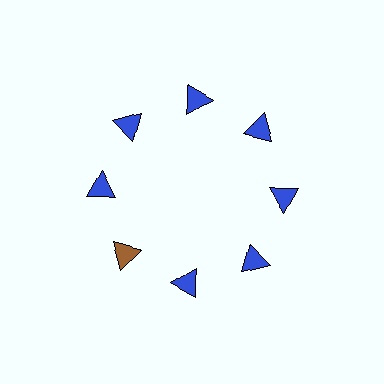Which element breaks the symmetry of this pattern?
The brown triangle at roughly the 8 o'clock position breaks the symmetry. All other shapes are blue triangles.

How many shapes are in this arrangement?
There are 8 shapes arranged in a ring pattern.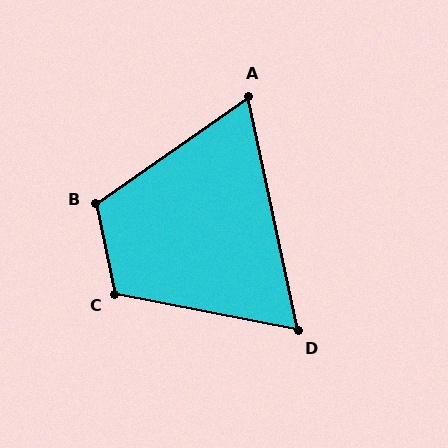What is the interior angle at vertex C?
Approximately 113 degrees (obtuse).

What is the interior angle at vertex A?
Approximately 67 degrees (acute).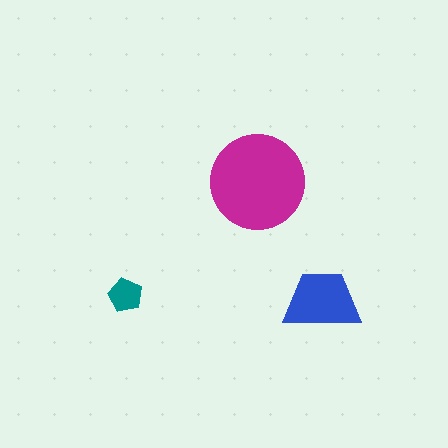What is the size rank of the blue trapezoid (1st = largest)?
2nd.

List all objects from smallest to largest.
The teal pentagon, the blue trapezoid, the magenta circle.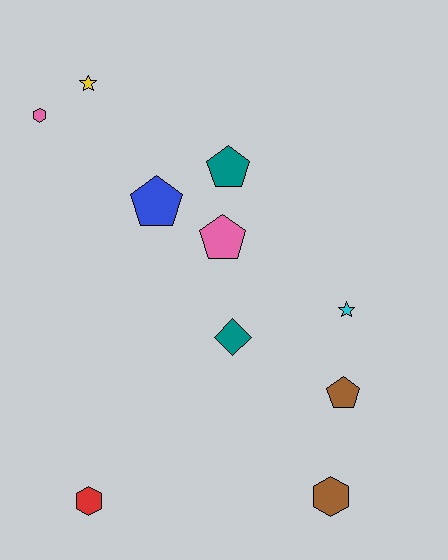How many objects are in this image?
There are 10 objects.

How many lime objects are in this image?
There are no lime objects.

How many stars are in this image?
There are 2 stars.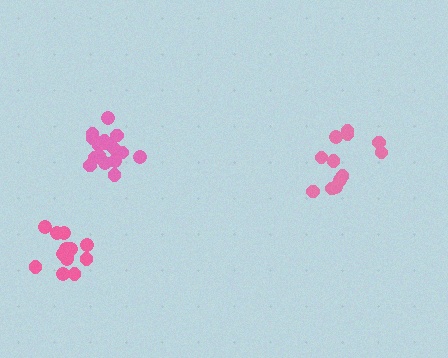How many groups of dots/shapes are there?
There are 3 groups.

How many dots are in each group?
Group 1: 15 dots, Group 2: 12 dots, Group 3: 17 dots (44 total).